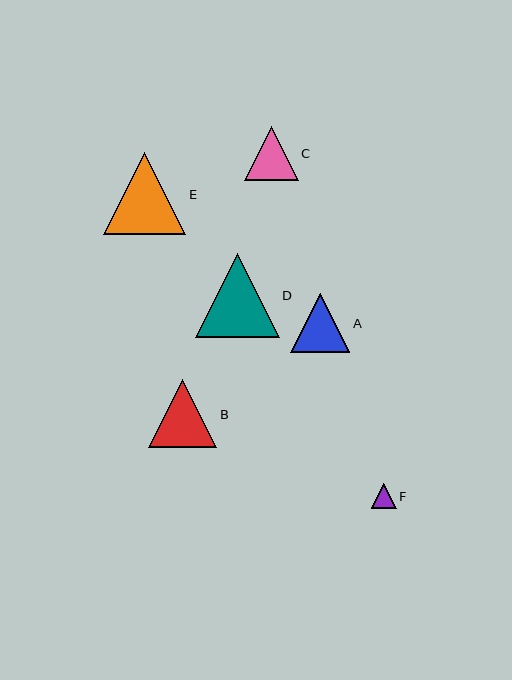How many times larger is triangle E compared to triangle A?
Triangle E is approximately 1.4 times the size of triangle A.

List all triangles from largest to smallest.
From largest to smallest: D, E, B, A, C, F.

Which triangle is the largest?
Triangle D is the largest with a size of approximately 84 pixels.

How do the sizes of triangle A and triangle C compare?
Triangle A and triangle C are approximately the same size.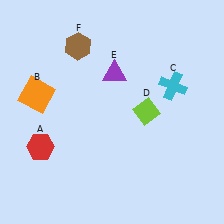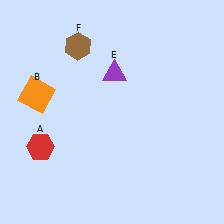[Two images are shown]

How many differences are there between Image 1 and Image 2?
There are 2 differences between the two images.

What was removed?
The cyan cross (C), the lime diamond (D) were removed in Image 2.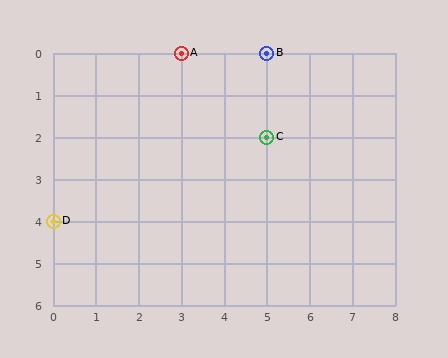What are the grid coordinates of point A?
Point A is at grid coordinates (3, 0).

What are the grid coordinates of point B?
Point B is at grid coordinates (5, 0).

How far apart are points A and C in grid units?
Points A and C are 2 columns and 2 rows apart (about 2.8 grid units diagonally).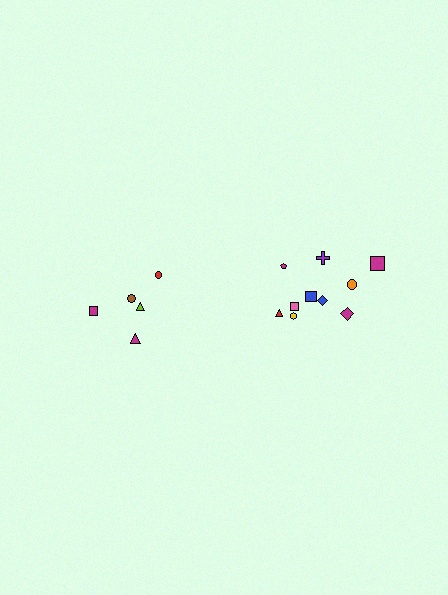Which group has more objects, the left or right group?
The right group.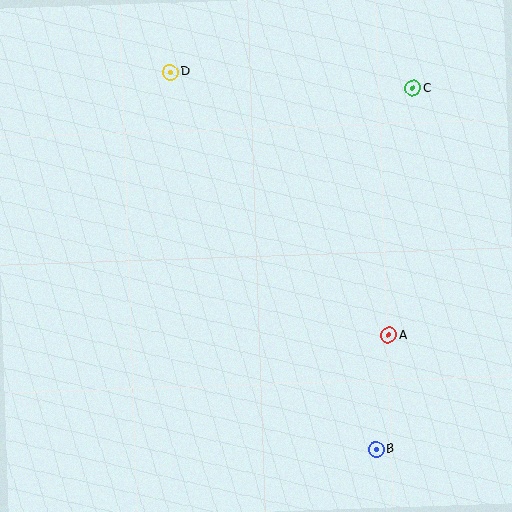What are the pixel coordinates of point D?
Point D is at (170, 72).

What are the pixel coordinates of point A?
Point A is at (389, 335).